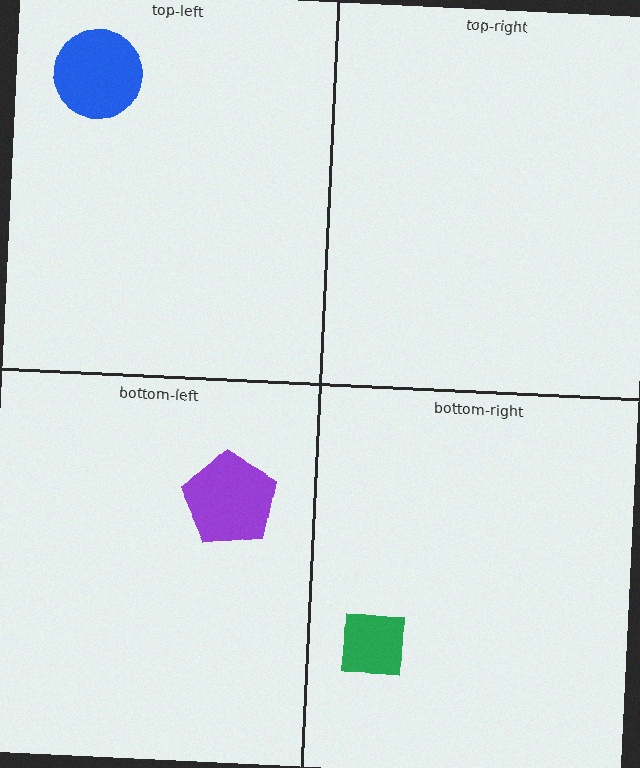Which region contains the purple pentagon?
The bottom-left region.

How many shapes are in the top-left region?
1.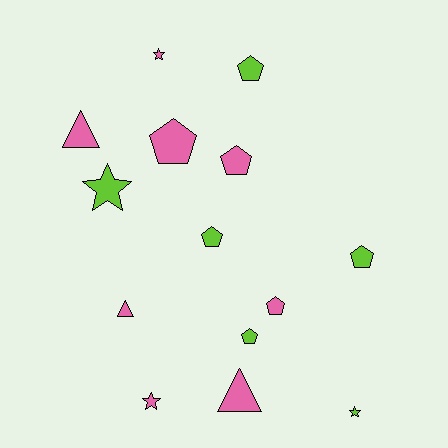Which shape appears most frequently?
Pentagon, with 7 objects.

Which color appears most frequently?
Pink, with 8 objects.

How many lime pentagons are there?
There are 4 lime pentagons.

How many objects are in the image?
There are 14 objects.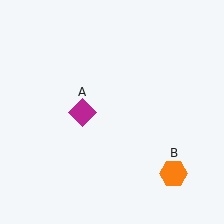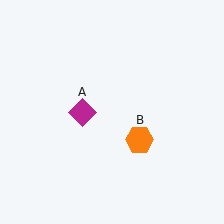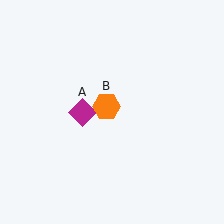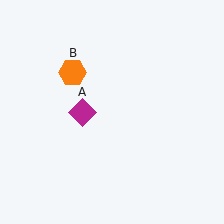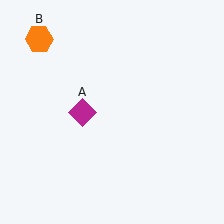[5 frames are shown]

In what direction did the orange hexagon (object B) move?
The orange hexagon (object B) moved up and to the left.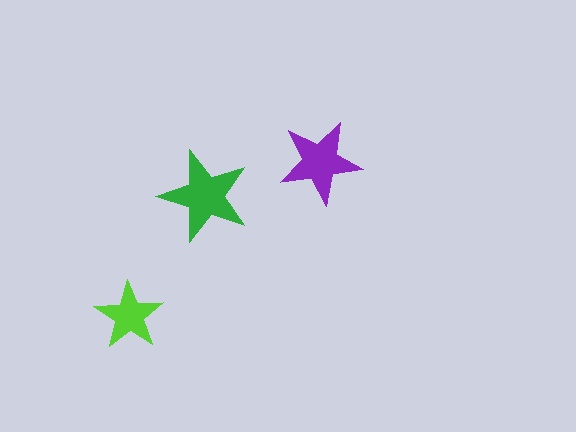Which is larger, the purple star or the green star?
The green one.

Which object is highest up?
The purple star is topmost.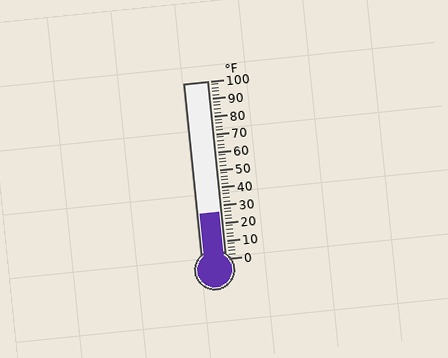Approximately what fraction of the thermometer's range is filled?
The thermometer is filled to approximately 25% of its range.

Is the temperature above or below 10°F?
The temperature is above 10°F.